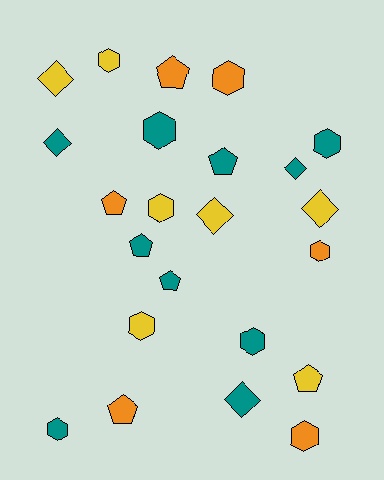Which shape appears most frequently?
Hexagon, with 10 objects.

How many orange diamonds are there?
There are no orange diamonds.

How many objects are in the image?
There are 23 objects.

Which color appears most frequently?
Teal, with 10 objects.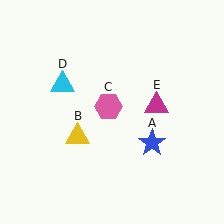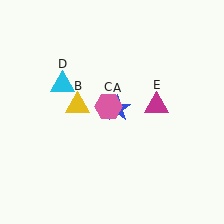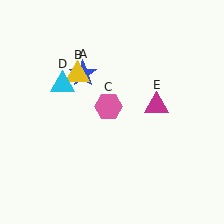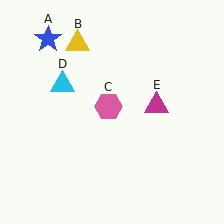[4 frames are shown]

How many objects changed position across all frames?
2 objects changed position: blue star (object A), yellow triangle (object B).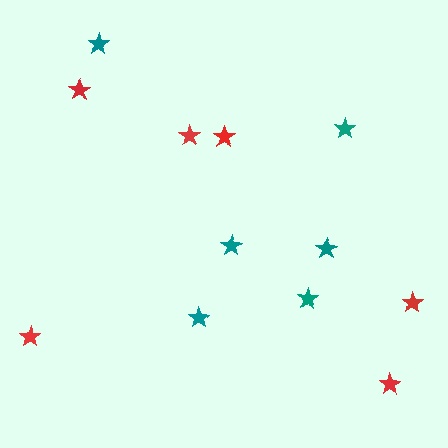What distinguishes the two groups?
There are 2 groups: one group of red stars (6) and one group of teal stars (6).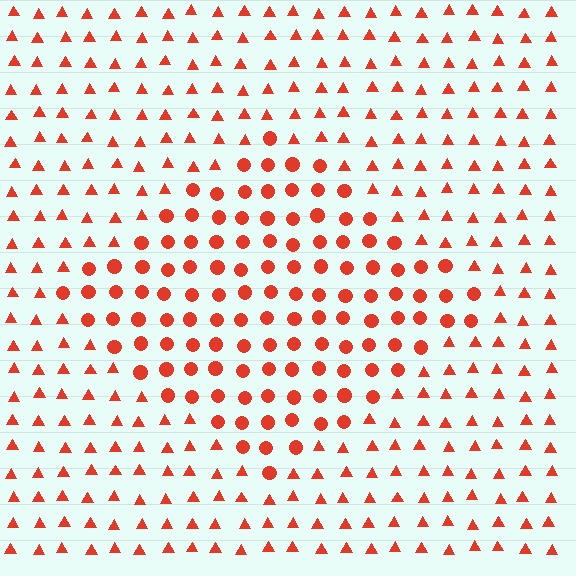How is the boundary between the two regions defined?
The boundary is defined by a change in element shape: circles inside vs. triangles outside. All elements share the same color and spacing.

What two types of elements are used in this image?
The image uses circles inside the diamond region and triangles outside it.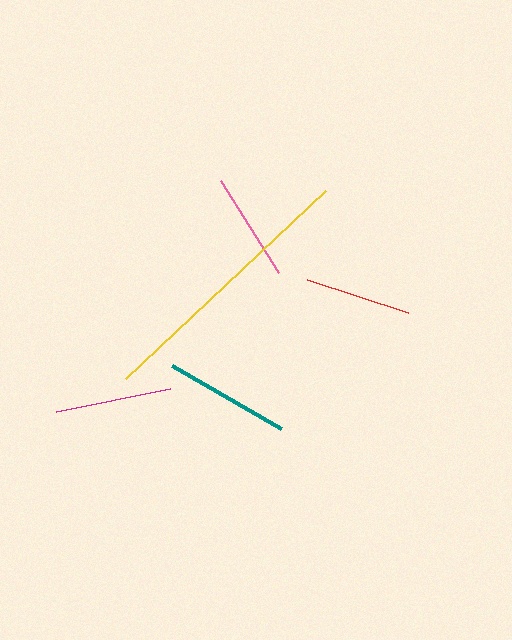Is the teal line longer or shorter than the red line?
The teal line is longer than the red line.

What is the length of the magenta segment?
The magenta segment is approximately 117 pixels long.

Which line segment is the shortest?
The red line is the shortest at approximately 106 pixels.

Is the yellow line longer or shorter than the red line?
The yellow line is longer than the red line.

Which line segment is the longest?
The yellow line is the longest at approximately 275 pixels.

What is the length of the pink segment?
The pink segment is approximately 109 pixels long.